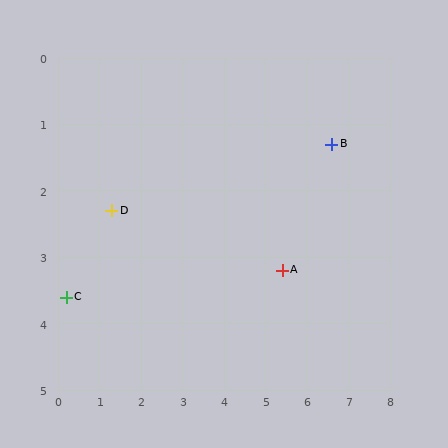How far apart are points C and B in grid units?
Points C and B are about 6.8 grid units apart.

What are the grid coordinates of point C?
Point C is at approximately (0.2, 3.6).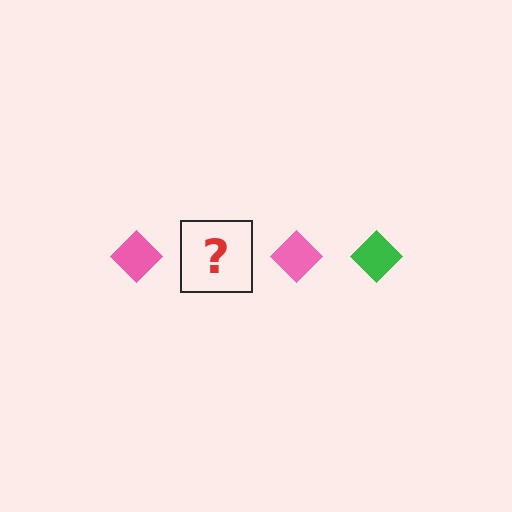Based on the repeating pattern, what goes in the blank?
The blank should be a green diamond.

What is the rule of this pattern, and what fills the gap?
The rule is that the pattern cycles through pink, green diamonds. The gap should be filled with a green diamond.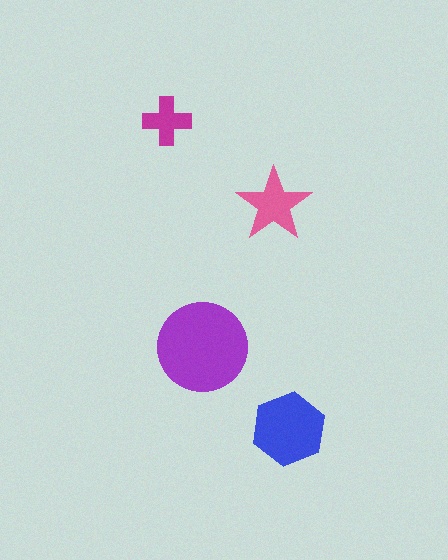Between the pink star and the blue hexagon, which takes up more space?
The blue hexagon.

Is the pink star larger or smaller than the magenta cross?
Larger.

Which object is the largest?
The purple circle.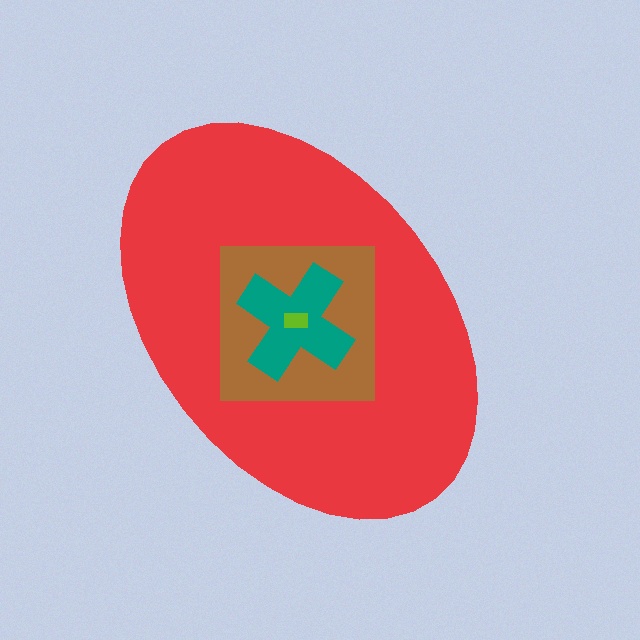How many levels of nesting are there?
4.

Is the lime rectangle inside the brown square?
Yes.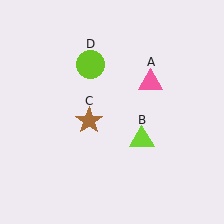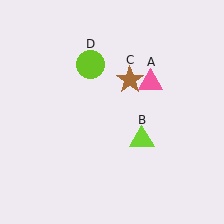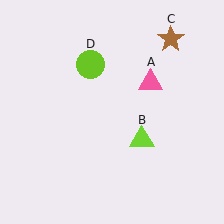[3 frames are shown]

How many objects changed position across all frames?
1 object changed position: brown star (object C).